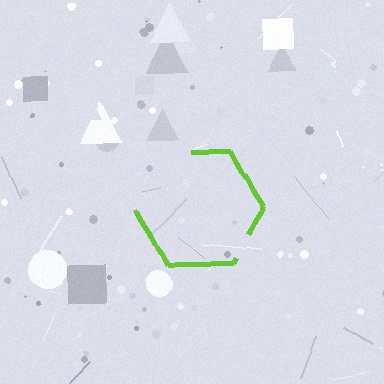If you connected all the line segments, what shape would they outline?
They would outline a hexagon.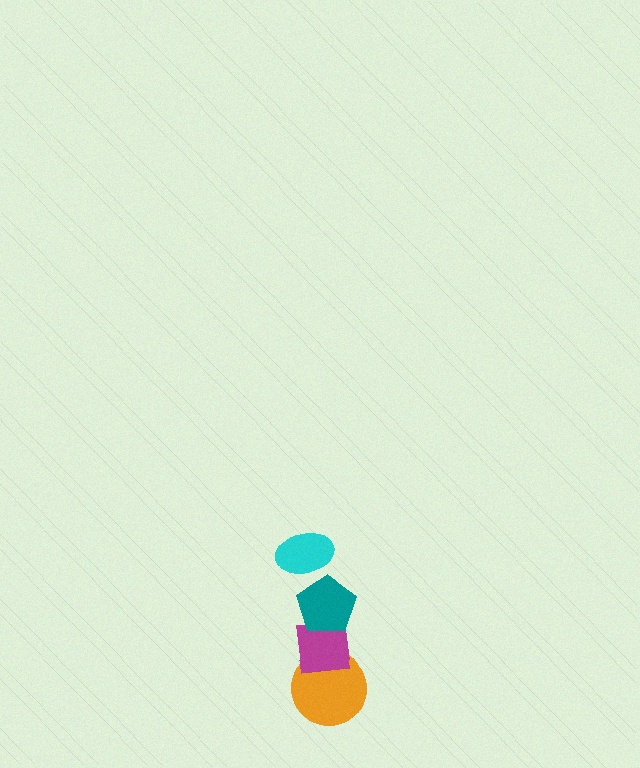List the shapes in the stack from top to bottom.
From top to bottom: the cyan ellipse, the teal pentagon, the magenta square, the orange circle.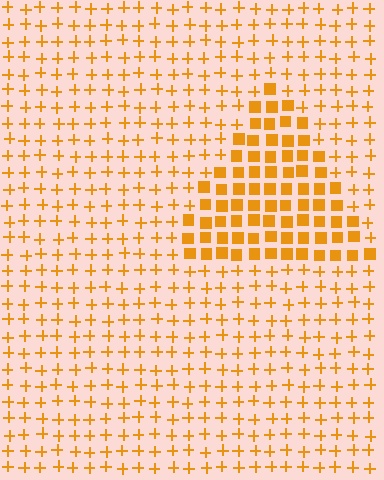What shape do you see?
I see a triangle.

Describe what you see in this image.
The image is filled with small orange elements arranged in a uniform grid. A triangle-shaped region contains squares, while the surrounding area contains plus signs. The boundary is defined purely by the change in element shape.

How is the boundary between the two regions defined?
The boundary is defined by a change in element shape: squares inside vs. plus signs outside. All elements share the same color and spacing.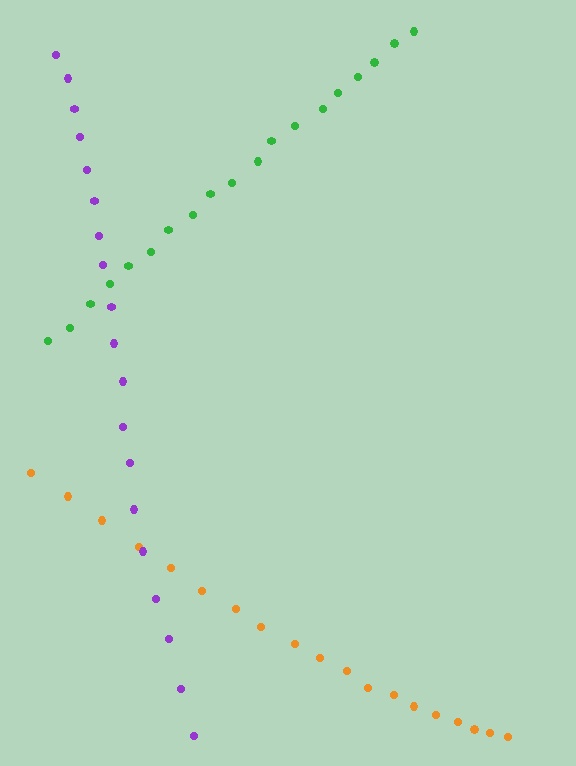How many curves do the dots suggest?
There are 3 distinct paths.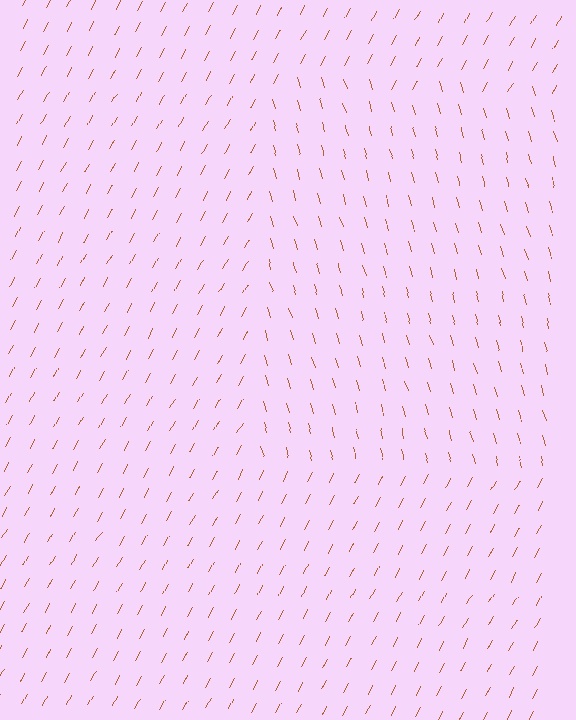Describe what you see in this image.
The image is filled with small brown line segments. A rectangle region in the image has lines oriented differently from the surrounding lines, creating a visible texture boundary.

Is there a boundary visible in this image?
Yes, there is a texture boundary formed by a change in line orientation.